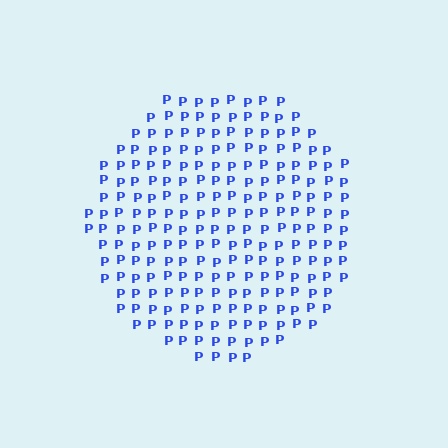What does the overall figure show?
The overall figure shows a circle.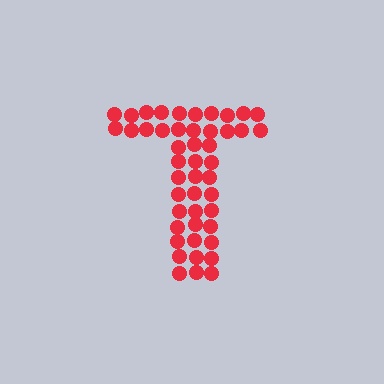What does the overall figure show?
The overall figure shows the letter T.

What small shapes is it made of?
It is made of small circles.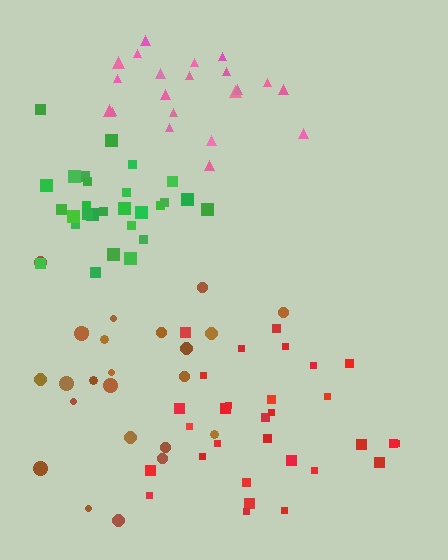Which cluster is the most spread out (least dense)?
Brown.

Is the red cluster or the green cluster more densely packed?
Green.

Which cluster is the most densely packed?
Green.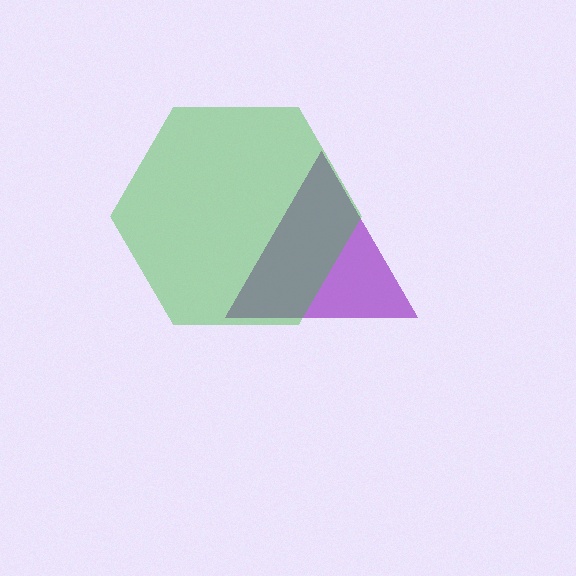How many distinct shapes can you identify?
There are 2 distinct shapes: a purple triangle, a green hexagon.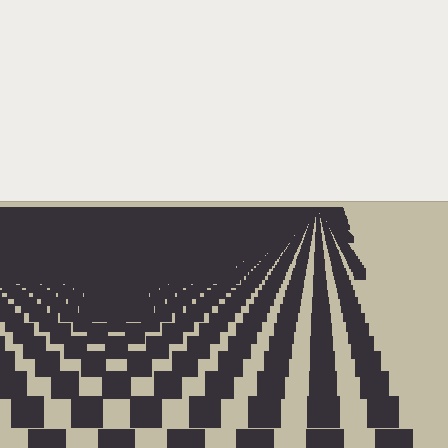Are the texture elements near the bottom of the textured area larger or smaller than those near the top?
Larger. Near the bottom, elements are closer to the viewer and appear at a bigger on-screen size.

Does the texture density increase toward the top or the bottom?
Density increases toward the top.